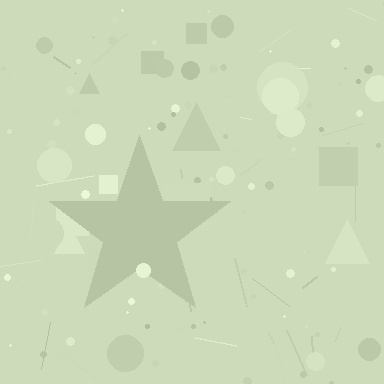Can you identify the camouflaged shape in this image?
The camouflaged shape is a star.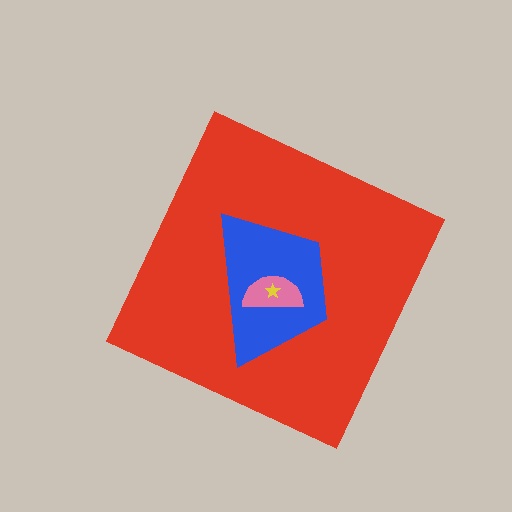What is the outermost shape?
The red diamond.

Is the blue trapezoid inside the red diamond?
Yes.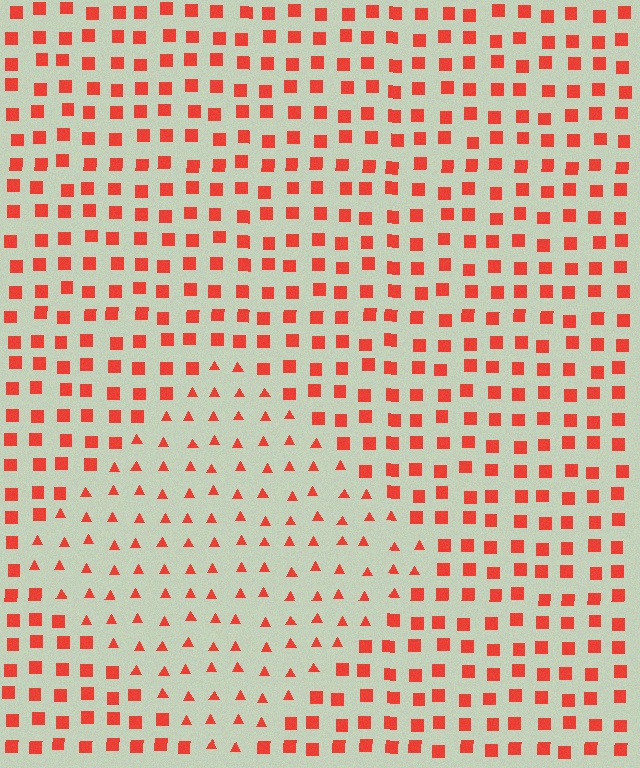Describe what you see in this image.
The image is filled with small red elements arranged in a uniform grid. A diamond-shaped region contains triangles, while the surrounding area contains squares. The boundary is defined purely by the change in element shape.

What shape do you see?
I see a diamond.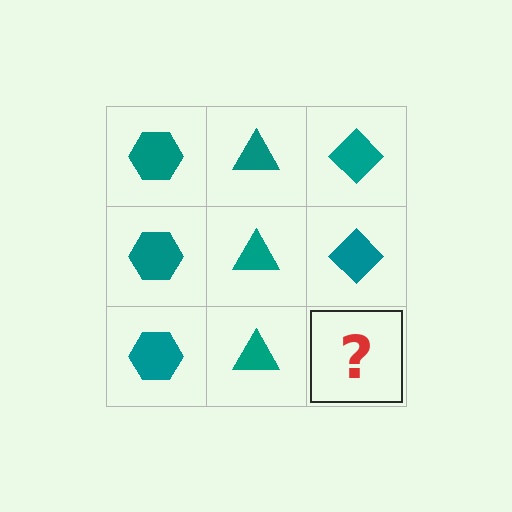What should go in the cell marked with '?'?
The missing cell should contain a teal diamond.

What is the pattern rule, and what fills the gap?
The rule is that each column has a consistent shape. The gap should be filled with a teal diamond.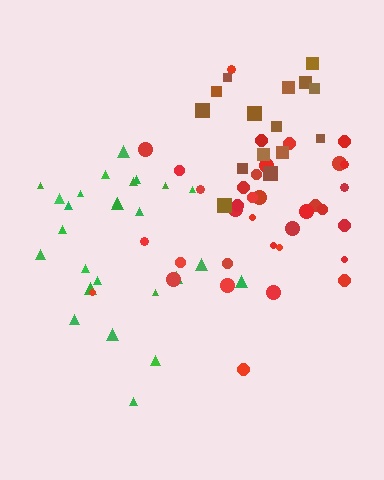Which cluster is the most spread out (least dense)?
Green.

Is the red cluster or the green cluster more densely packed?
Red.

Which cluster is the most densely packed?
Red.